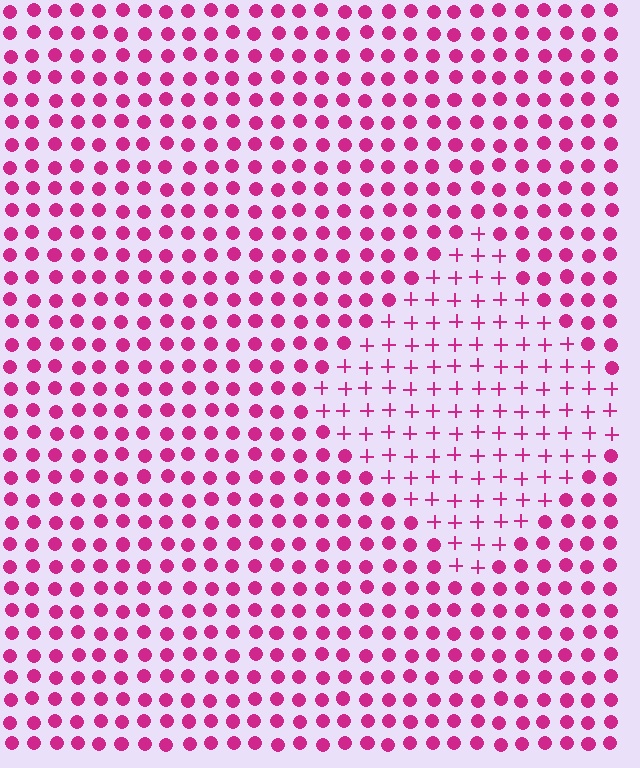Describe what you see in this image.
The image is filled with small magenta elements arranged in a uniform grid. A diamond-shaped region contains plus signs, while the surrounding area contains circles. The boundary is defined purely by the change in element shape.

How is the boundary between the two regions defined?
The boundary is defined by a change in element shape: plus signs inside vs. circles outside. All elements share the same color and spacing.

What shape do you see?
I see a diamond.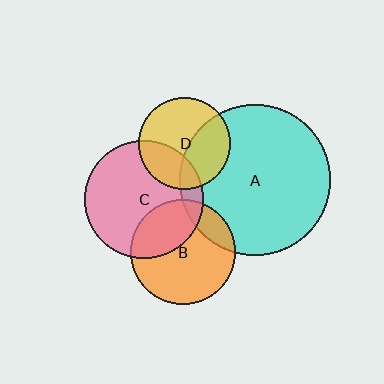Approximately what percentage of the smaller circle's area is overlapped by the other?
Approximately 30%.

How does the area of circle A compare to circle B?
Approximately 2.1 times.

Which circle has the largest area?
Circle A (cyan).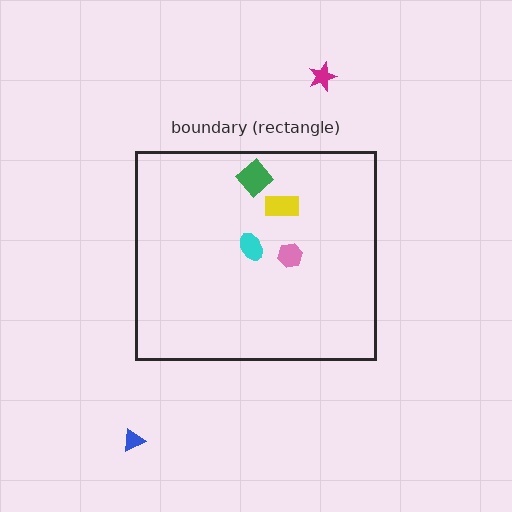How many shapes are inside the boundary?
4 inside, 2 outside.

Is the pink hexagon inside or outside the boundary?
Inside.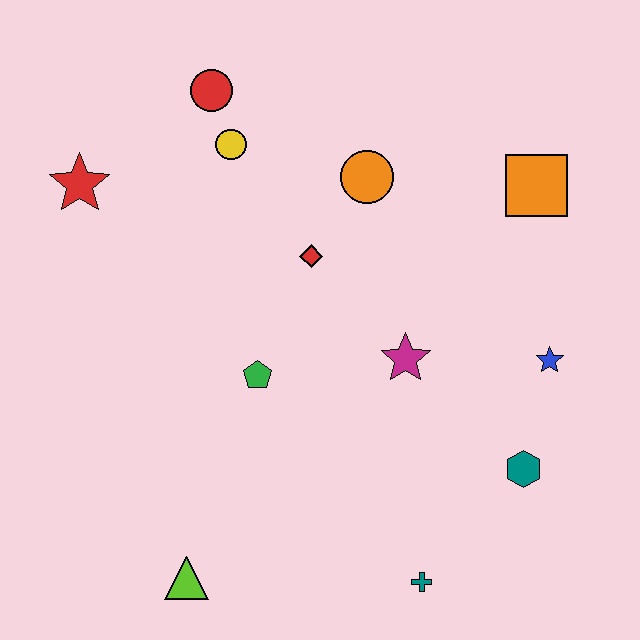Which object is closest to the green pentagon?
The red diamond is closest to the green pentagon.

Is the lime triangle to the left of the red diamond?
Yes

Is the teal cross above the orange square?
No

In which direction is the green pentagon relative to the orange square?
The green pentagon is to the left of the orange square.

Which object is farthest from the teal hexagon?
The red star is farthest from the teal hexagon.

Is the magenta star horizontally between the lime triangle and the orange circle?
No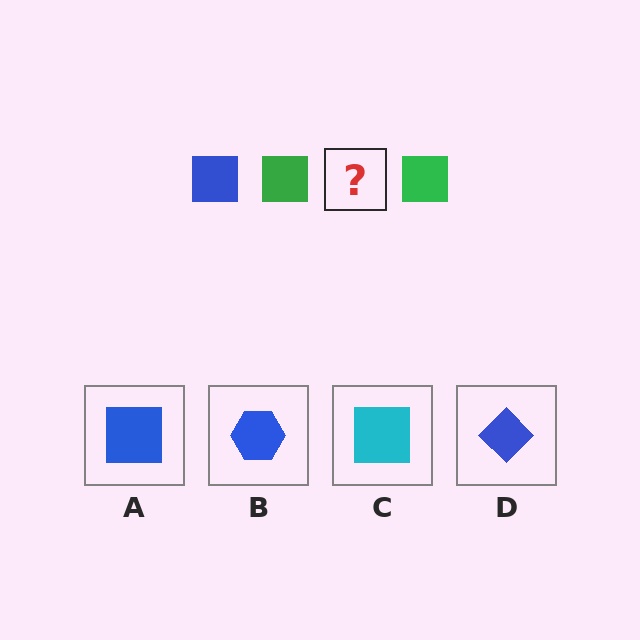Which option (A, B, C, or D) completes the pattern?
A.